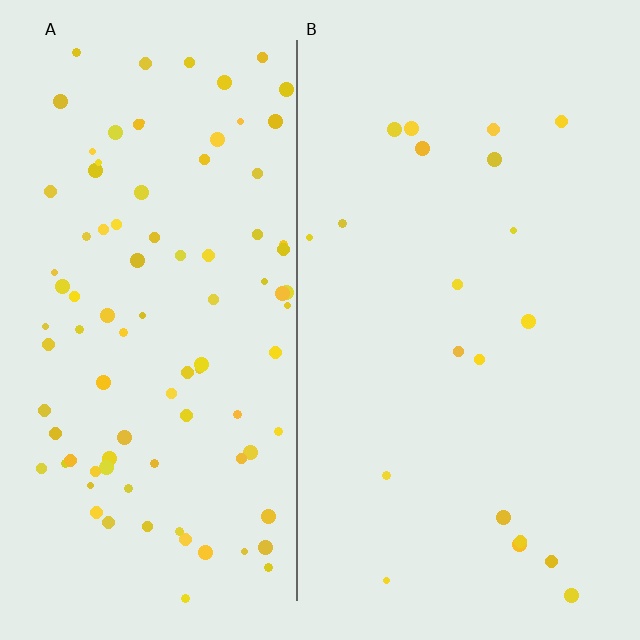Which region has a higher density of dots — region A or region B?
A (the left).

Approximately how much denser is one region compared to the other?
Approximately 4.6× — region A over region B.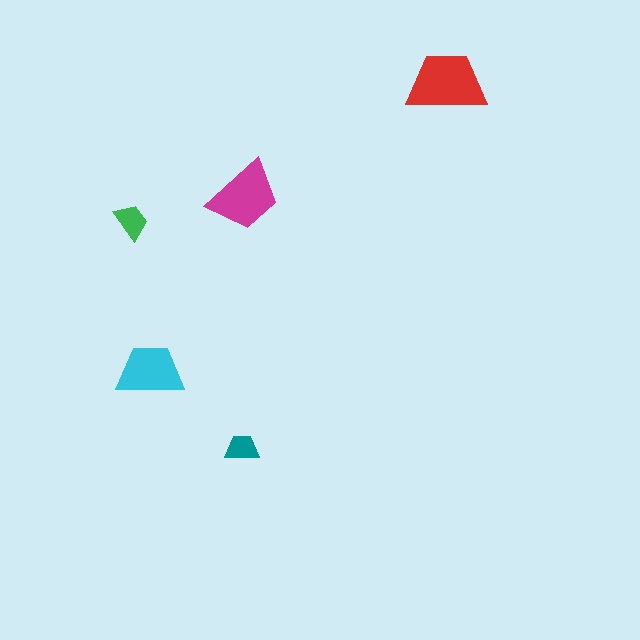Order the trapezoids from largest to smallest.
the red one, the magenta one, the cyan one, the green one, the teal one.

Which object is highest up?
The red trapezoid is topmost.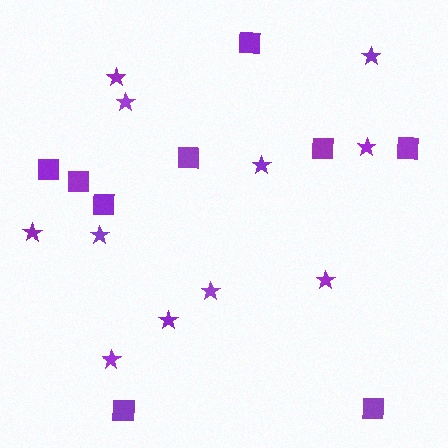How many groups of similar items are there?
There are 2 groups: one group of stars (11) and one group of squares (9).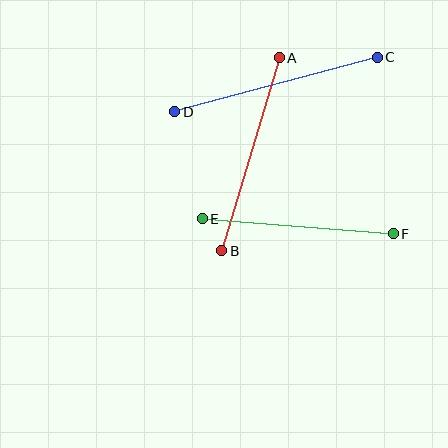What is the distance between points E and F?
The distance is approximately 192 pixels.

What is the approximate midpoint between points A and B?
The midpoint is at approximately (250, 154) pixels.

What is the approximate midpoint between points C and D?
The midpoint is at approximately (276, 84) pixels.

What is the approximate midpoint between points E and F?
The midpoint is at approximately (298, 226) pixels.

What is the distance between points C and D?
The distance is approximately 210 pixels.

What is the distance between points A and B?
The distance is approximately 201 pixels.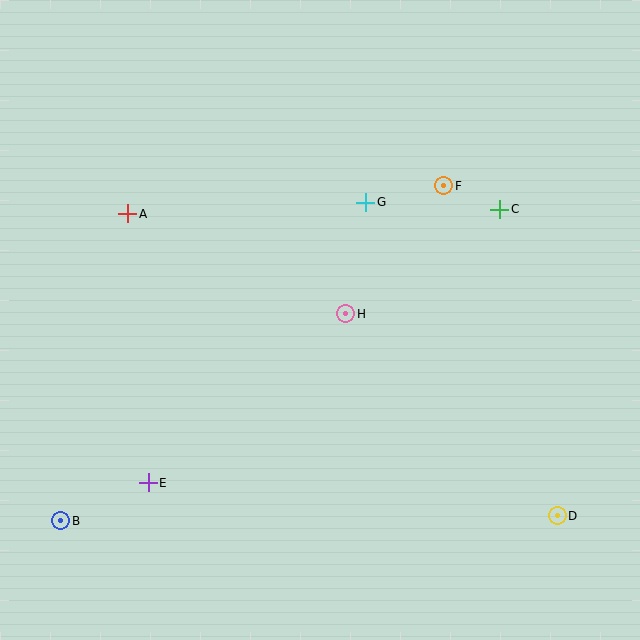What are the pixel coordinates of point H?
Point H is at (346, 314).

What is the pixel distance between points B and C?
The distance between B and C is 538 pixels.